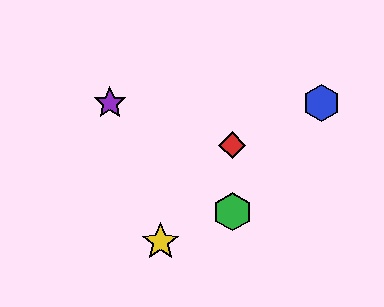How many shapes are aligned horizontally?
2 shapes (the blue hexagon, the purple star) are aligned horizontally.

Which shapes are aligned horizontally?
The blue hexagon, the purple star are aligned horizontally.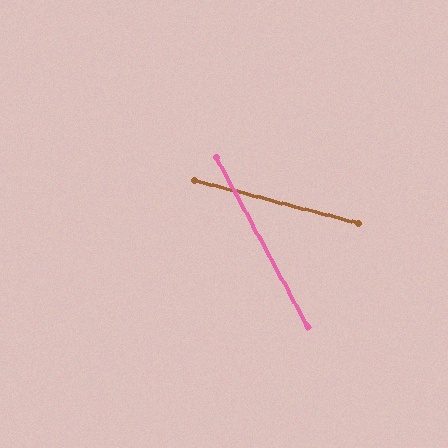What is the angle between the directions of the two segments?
Approximately 47 degrees.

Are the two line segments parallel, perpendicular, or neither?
Neither parallel nor perpendicular — they differ by about 47°.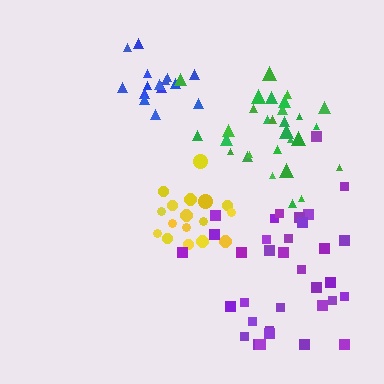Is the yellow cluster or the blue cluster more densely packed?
Yellow.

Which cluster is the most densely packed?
Green.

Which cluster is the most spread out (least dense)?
Purple.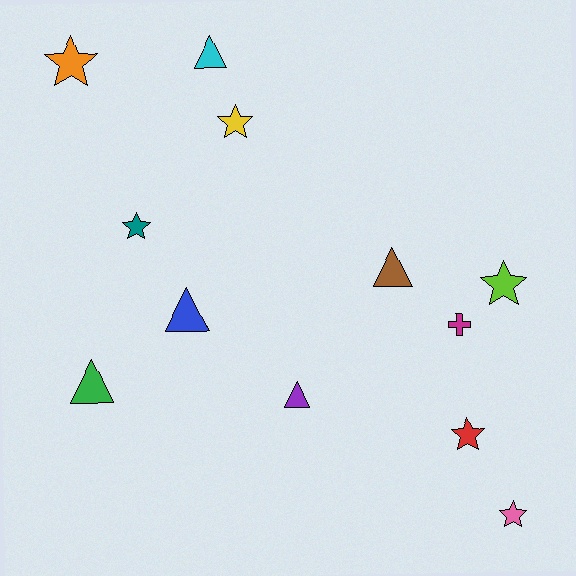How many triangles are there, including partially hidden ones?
There are 5 triangles.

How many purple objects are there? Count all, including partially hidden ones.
There is 1 purple object.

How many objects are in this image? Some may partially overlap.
There are 12 objects.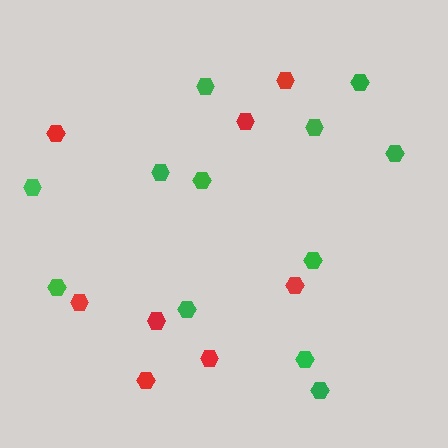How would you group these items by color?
There are 2 groups: one group of green hexagons (12) and one group of red hexagons (8).